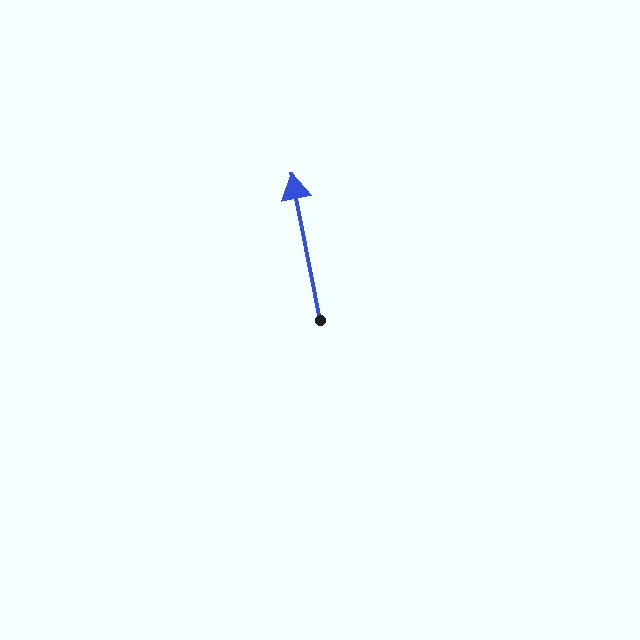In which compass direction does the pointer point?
North.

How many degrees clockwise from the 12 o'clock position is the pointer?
Approximately 349 degrees.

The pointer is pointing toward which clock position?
Roughly 12 o'clock.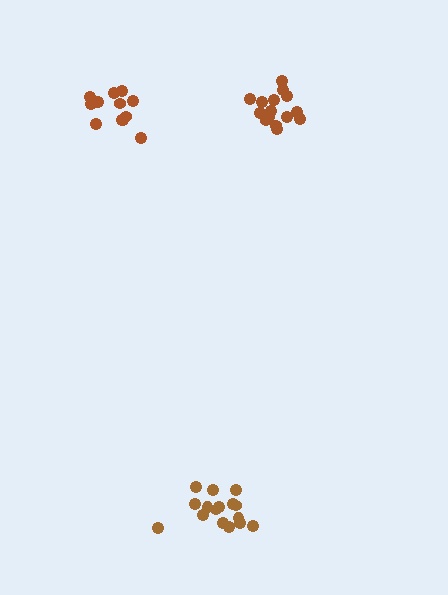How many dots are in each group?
Group 1: 15 dots, Group 2: 16 dots, Group 3: 12 dots (43 total).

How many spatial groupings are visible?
There are 3 spatial groupings.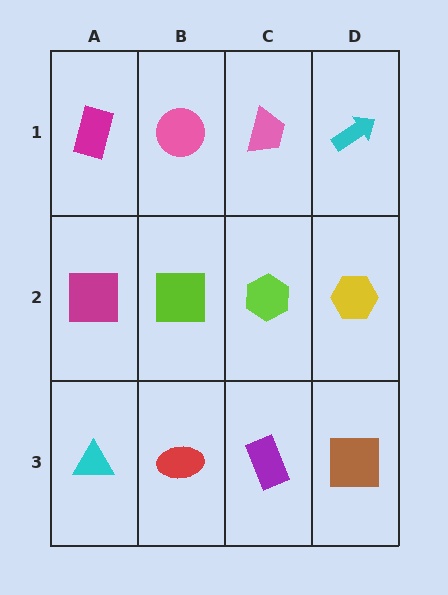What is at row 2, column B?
A lime square.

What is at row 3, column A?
A cyan triangle.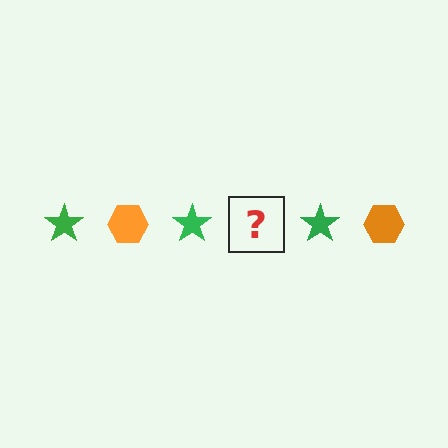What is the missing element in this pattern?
The missing element is an orange hexagon.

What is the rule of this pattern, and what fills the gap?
The rule is that the pattern alternates between green star and orange hexagon. The gap should be filled with an orange hexagon.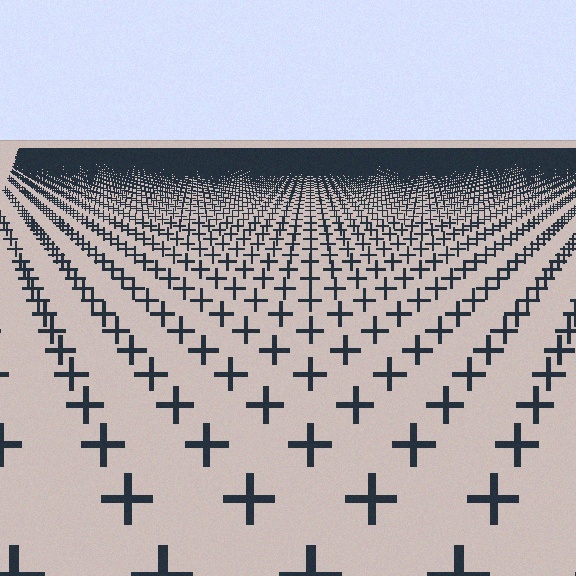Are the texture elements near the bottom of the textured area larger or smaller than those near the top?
Larger. Near the bottom, elements are closer to the viewer and appear at a bigger on-screen size.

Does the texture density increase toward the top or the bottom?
Density increases toward the top.